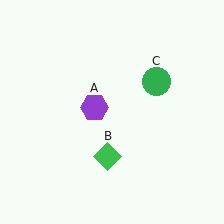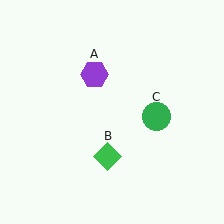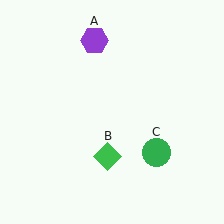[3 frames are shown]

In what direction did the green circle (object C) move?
The green circle (object C) moved down.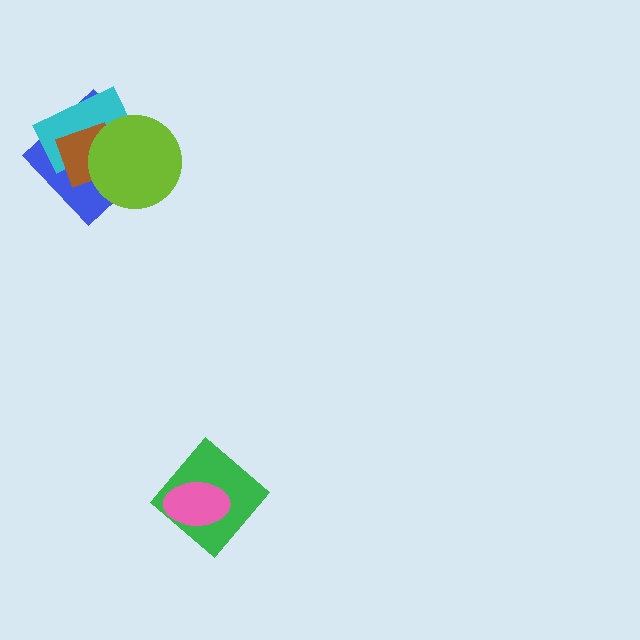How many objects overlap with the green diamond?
1 object overlaps with the green diamond.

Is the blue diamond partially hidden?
Yes, it is partially covered by another shape.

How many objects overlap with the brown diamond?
3 objects overlap with the brown diamond.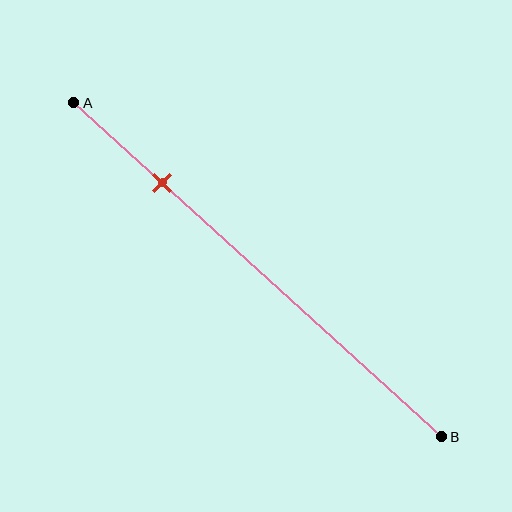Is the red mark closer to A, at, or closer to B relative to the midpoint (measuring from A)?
The red mark is closer to point A than the midpoint of segment AB.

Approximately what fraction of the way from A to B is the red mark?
The red mark is approximately 25% of the way from A to B.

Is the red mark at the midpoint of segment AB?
No, the mark is at about 25% from A, not at the 50% midpoint.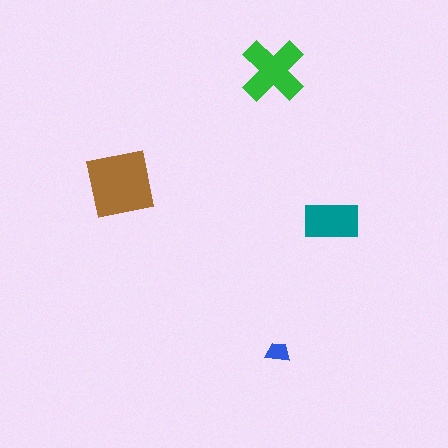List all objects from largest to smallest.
The brown square, the green cross, the teal rectangle, the blue trapezoid.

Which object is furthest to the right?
The teal rectangle is rightmost.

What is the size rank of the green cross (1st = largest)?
2nd.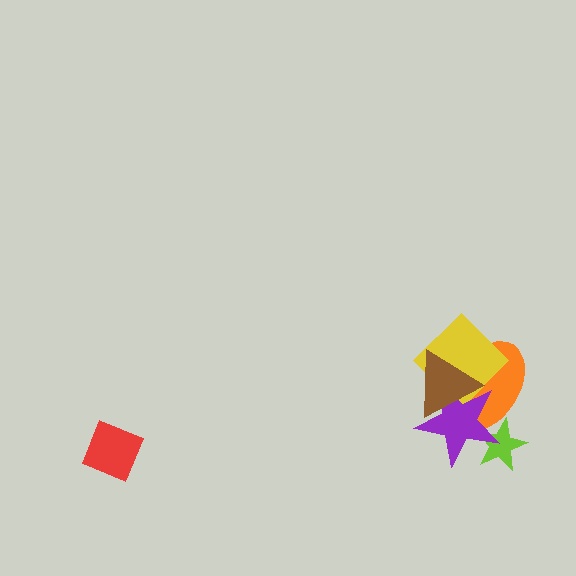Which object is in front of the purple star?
The brown triangle is in front of the purple star.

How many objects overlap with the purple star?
4 objects overlap with the purple star.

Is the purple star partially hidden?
Yes, it is partially covered by another shape.